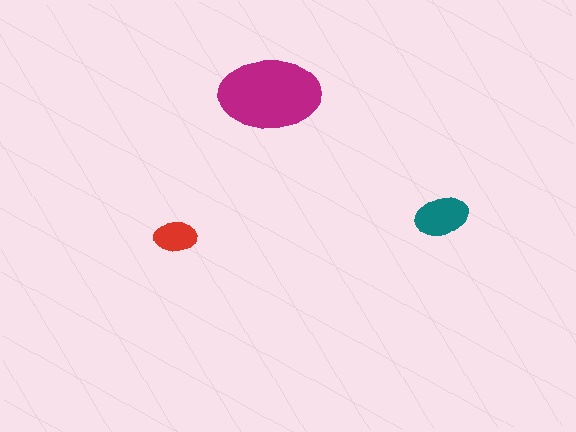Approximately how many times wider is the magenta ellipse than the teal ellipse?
About 2 times wider.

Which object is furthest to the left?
The red ellipse is leftmost.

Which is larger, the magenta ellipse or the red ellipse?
The magenta one.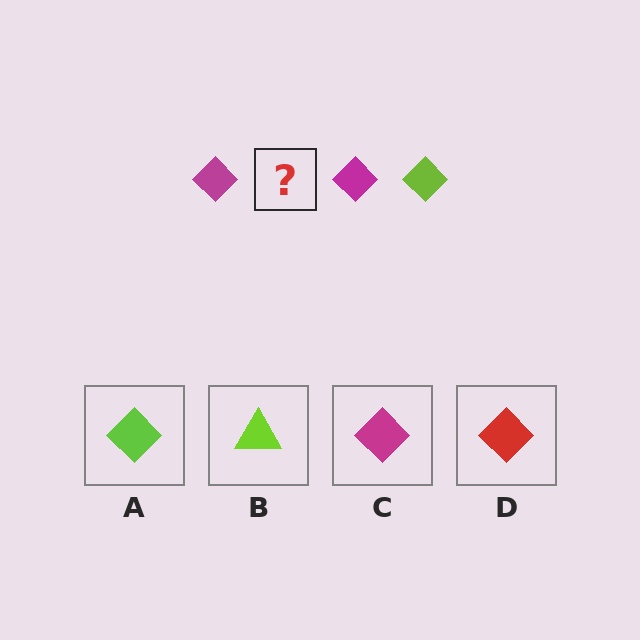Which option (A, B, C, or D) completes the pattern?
A.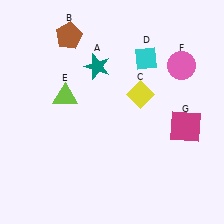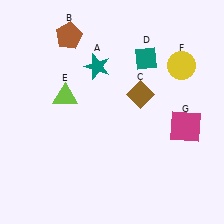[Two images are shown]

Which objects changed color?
C changed from yellow to brown. D changed from cyan to teal. F changed from pink to yellow.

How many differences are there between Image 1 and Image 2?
There are 3 differences between the two images.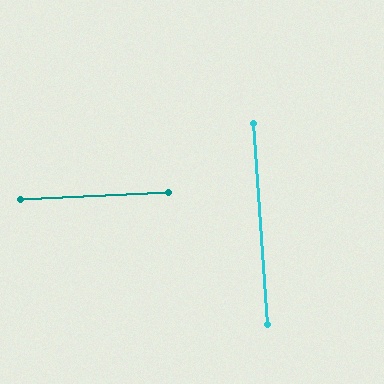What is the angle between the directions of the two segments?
Approximately 89 degrees.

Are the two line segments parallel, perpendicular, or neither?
Perpendicular — they meet at approximately 89°.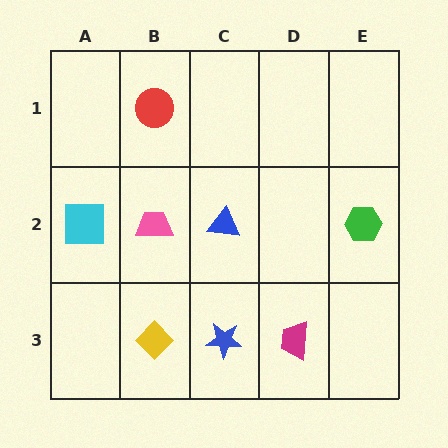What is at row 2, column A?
A cyan square.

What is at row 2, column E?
A green hexagon.